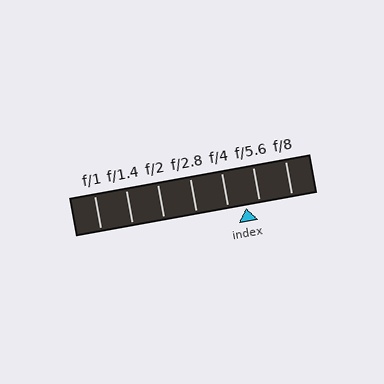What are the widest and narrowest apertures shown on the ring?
The widest aperture shown is f/1 and the narrowest is f/8.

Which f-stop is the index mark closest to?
The index mark is closest to f/5.6.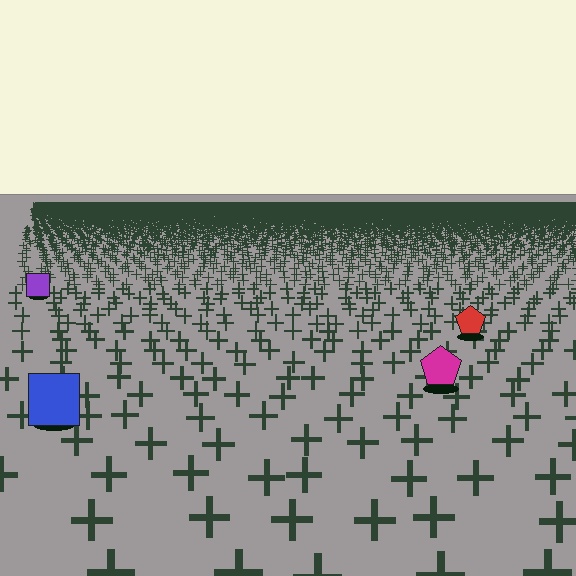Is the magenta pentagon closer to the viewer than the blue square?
No. The blue square is closer — you can tell from the texture gradient: the ground texture is coarser near it.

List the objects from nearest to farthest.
From nearest to farthest: the blue square, the magenta pentagon, the red pentagon, the purple square.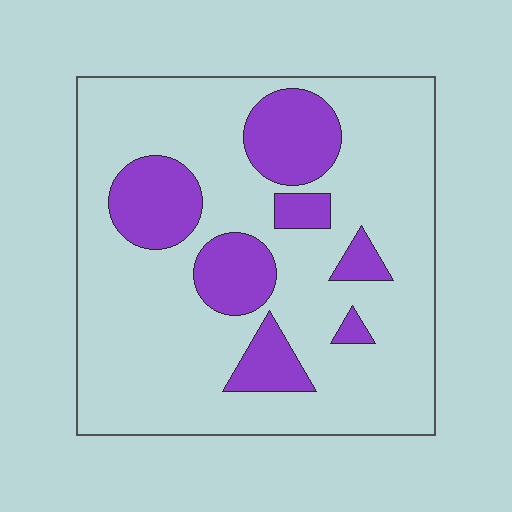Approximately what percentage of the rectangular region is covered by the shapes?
Approximately 20%.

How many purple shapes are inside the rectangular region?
7.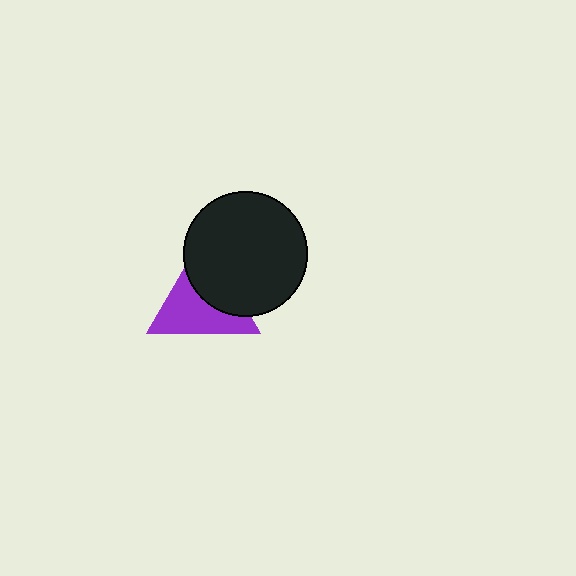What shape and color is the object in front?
The object in front is a black circle.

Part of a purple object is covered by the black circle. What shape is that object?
It is a triangle.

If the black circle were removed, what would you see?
You would see the complete purple triangle.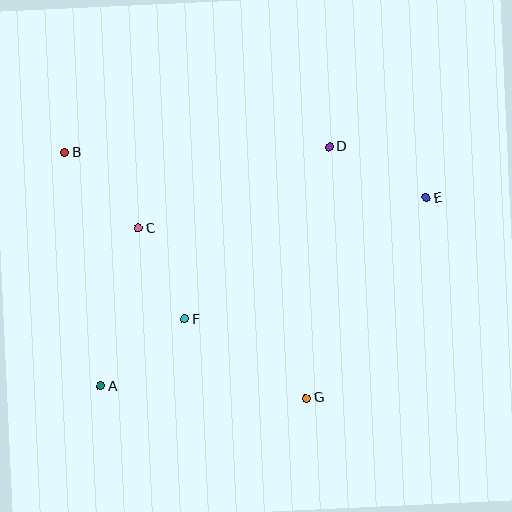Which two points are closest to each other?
Points C and F are closest to each other.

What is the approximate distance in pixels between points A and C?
The distance between A and C is approximately 162 pixels.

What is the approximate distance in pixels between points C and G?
The distance between C and G is approximately 239 pixels.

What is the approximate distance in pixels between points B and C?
The distance between B and C is approximately 105 pixels.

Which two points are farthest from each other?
Points A and E are farthest from each other.